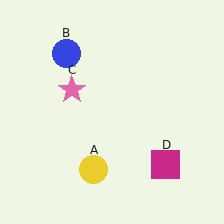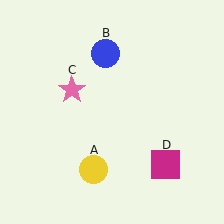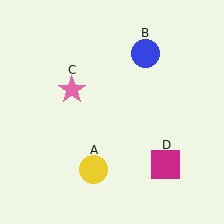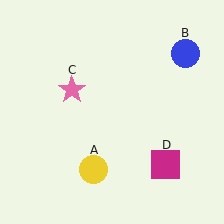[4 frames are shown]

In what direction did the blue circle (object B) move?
The blue circle (object B) moved right.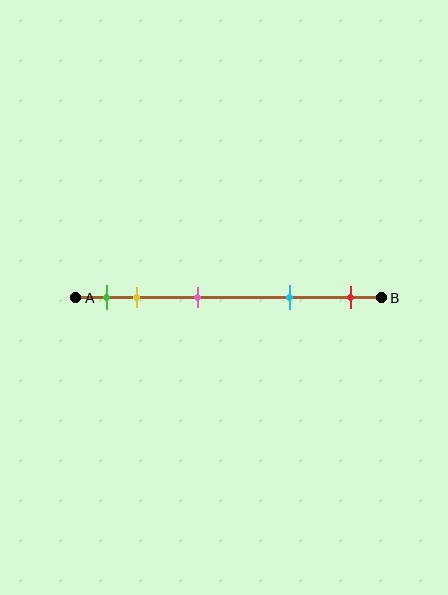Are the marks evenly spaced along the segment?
No, the marks are not evenly spaced.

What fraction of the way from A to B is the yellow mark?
The yellow mark is approximately 20% (0.2) of the way from A to B.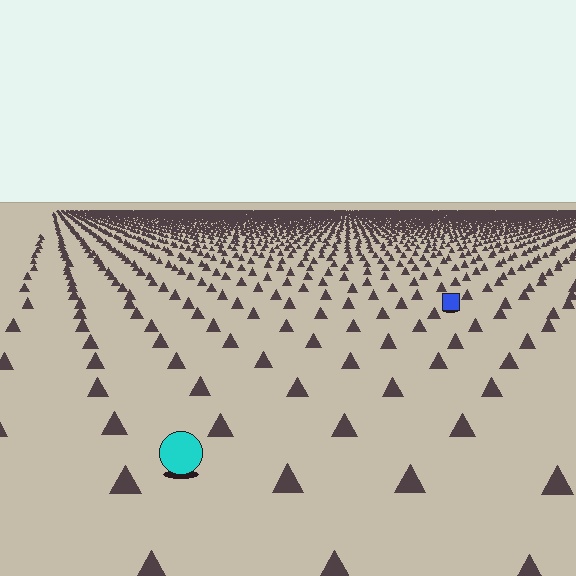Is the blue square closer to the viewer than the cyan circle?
No. The cyan circle is closer — you can tell from the texture gradient: the ground texture is coarser near it.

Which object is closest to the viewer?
The cyan circle is closest. The texture marks near it are larger and more spread out.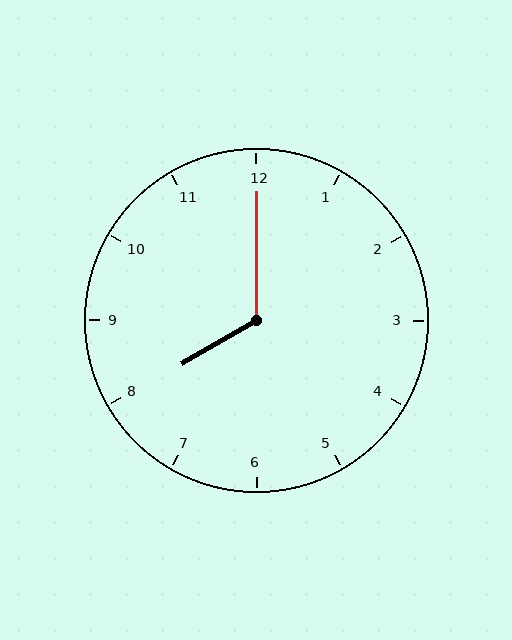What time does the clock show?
8:00.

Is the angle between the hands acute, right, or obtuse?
It is obtuse.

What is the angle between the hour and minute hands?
Approximately 120 degrees.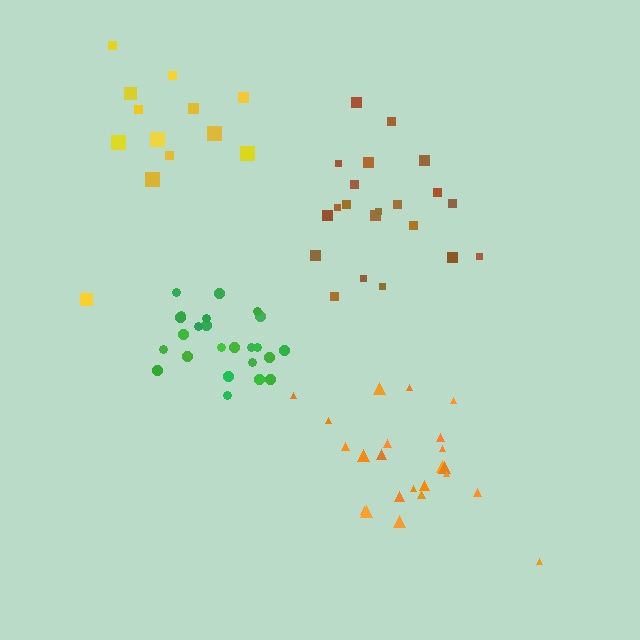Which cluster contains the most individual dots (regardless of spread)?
Green (24).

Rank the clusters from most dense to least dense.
green, brown, orange, yellow.